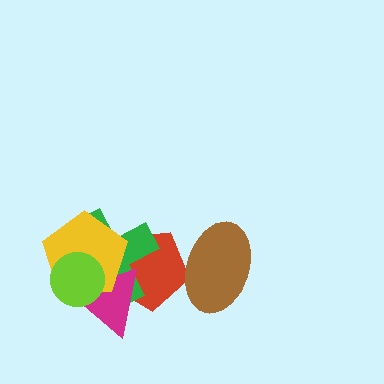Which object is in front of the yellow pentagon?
The lime circle is in front of the yellow pentagon.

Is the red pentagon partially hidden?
Yes, it is partially covered by another shape.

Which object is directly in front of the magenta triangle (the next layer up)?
The yellow pentagon is directly in front of the magenta triangle.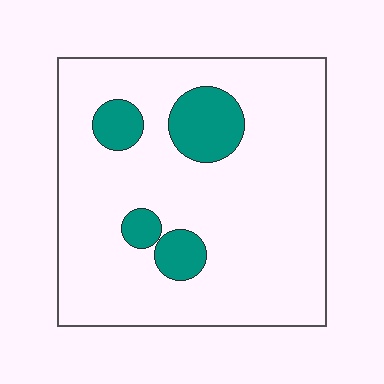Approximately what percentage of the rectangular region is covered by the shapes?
Approximately 15%.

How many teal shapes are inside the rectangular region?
4.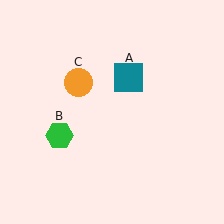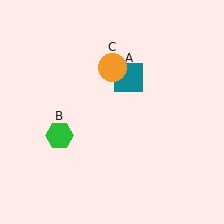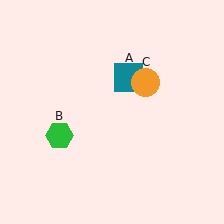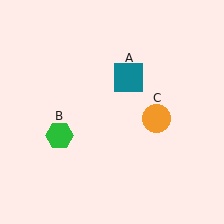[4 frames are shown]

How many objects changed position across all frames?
1 object changed position: orange circle (object C).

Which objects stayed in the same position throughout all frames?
Teal square (object A) and green hexagon (object B) remained stationary.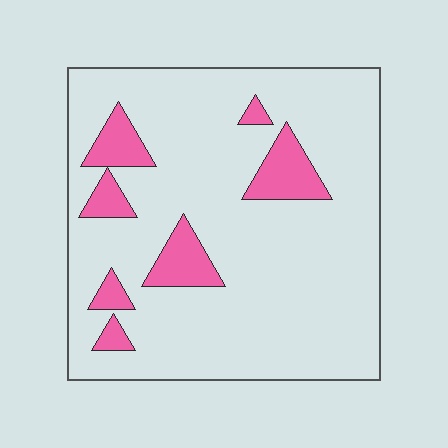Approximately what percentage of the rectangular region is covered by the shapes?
Approximately 15%.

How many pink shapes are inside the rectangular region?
7.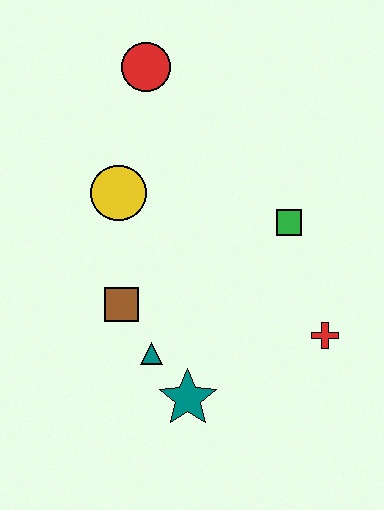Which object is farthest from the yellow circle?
The red cross is farthest from the yellow circle.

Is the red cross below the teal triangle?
No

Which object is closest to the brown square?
The teal triangle is closest to the brown square.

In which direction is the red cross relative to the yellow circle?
The red cross is to the right of the yellow circle.